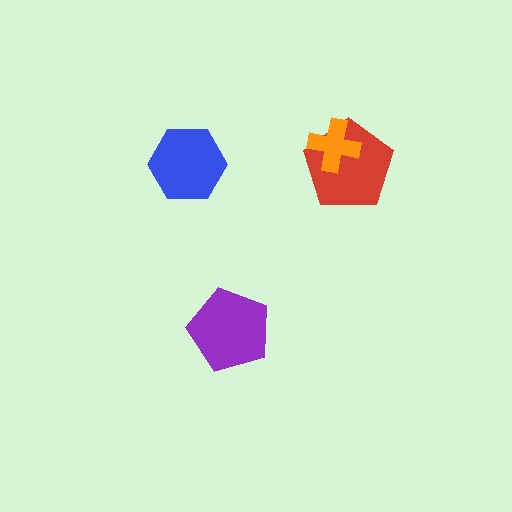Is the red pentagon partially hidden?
Yes, it is partially covered by another shape.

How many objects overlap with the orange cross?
1 object overlaps with the orange cross.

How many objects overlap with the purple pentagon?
0 objects overlap with the purple pentagon.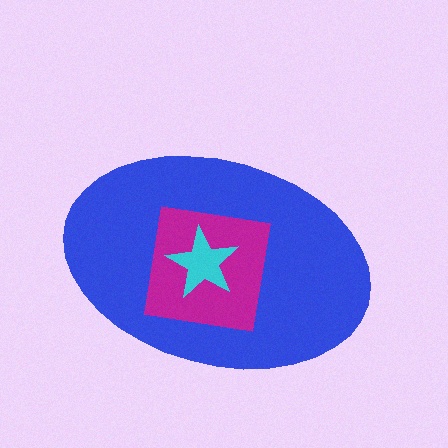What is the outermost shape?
The blue ellipse.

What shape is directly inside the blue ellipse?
The magenta square.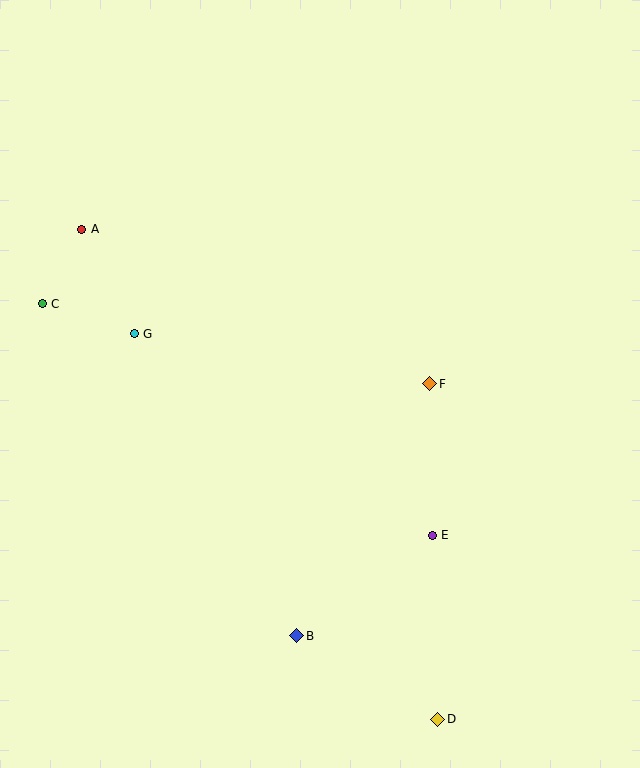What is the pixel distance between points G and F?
The distance between G and F is 300 pixels.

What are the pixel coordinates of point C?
Point C is at (42, 304).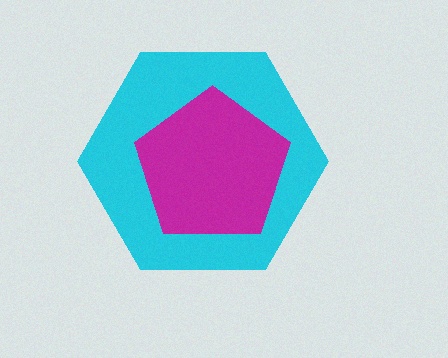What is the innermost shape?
The magenta pentagon.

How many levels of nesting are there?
2.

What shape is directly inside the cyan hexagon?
The magenta pentagon.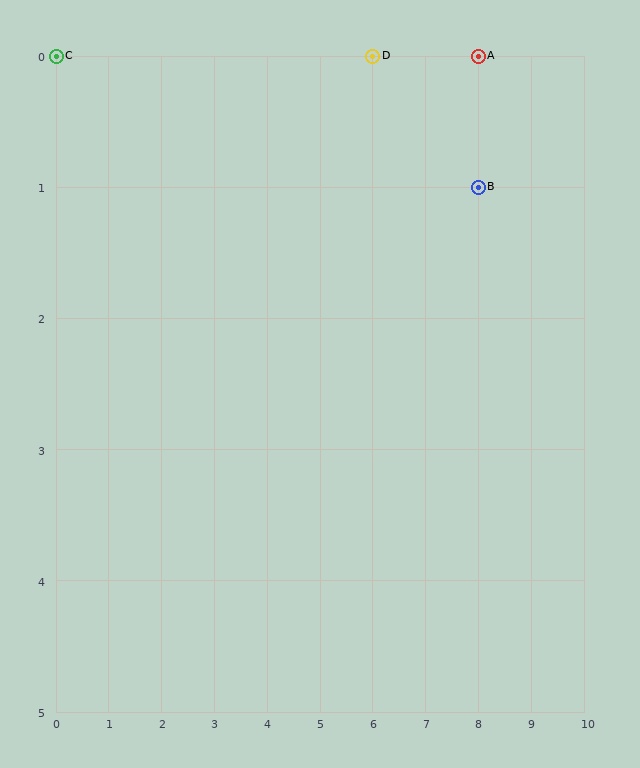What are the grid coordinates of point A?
Point A is at grid coordinates (8, 0).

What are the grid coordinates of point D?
Point D is at grid coordinates (6, 0).